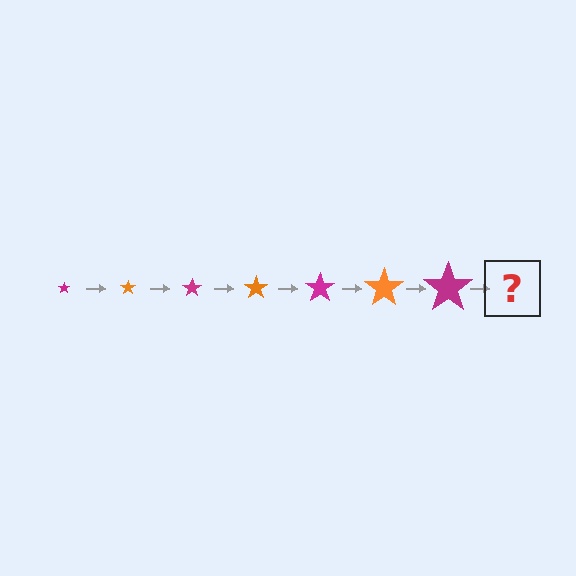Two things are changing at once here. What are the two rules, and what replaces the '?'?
The two rules are that the star grows larger each step and the color cycles through magenta and orange. The '?' should be an orange star, larger than the previous one.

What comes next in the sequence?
The next element should be an orange star, larger than the previous one.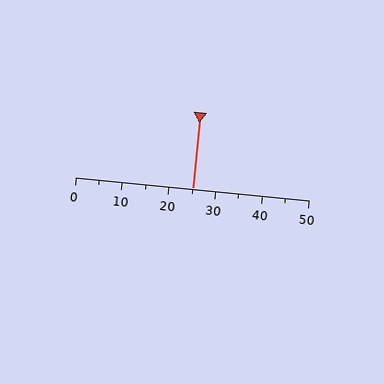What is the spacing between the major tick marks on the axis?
The major ticks are spaced 10 apart.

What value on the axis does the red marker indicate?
The marker indicates approximately 25.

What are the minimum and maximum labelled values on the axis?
The axis runs from 0 to 50.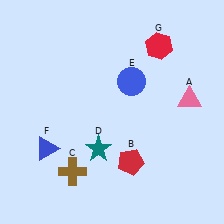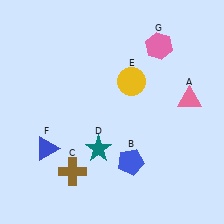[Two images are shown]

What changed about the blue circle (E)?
In Image 1, E is blue. In Image 2, it changed to yellow.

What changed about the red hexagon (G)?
In Image 1, G is red. In Image 2, it changed to pink.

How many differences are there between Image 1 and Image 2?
There are 3 differences between the two images.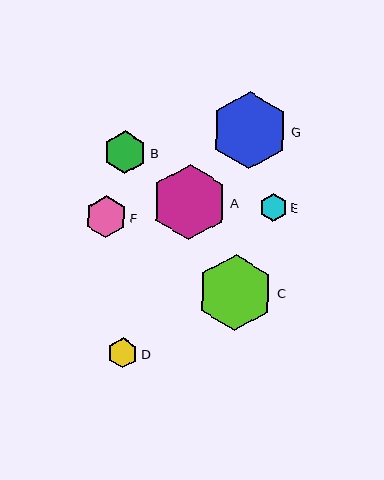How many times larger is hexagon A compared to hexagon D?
Hexagon A is approximately 2.5 times the size of hexagon D.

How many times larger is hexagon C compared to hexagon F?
Hexagon C is approximately 1.8 times the size of hexagon F.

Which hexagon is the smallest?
Hexagon E is the smallest with a size of approximately 28 pixels.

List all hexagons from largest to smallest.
From largest to smallest: G, C, A, B, F, D, E.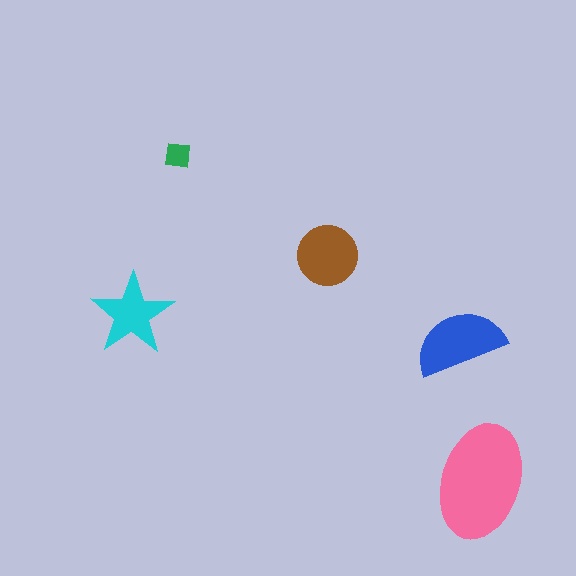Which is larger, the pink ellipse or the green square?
The pink ellipse.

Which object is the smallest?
The green square.